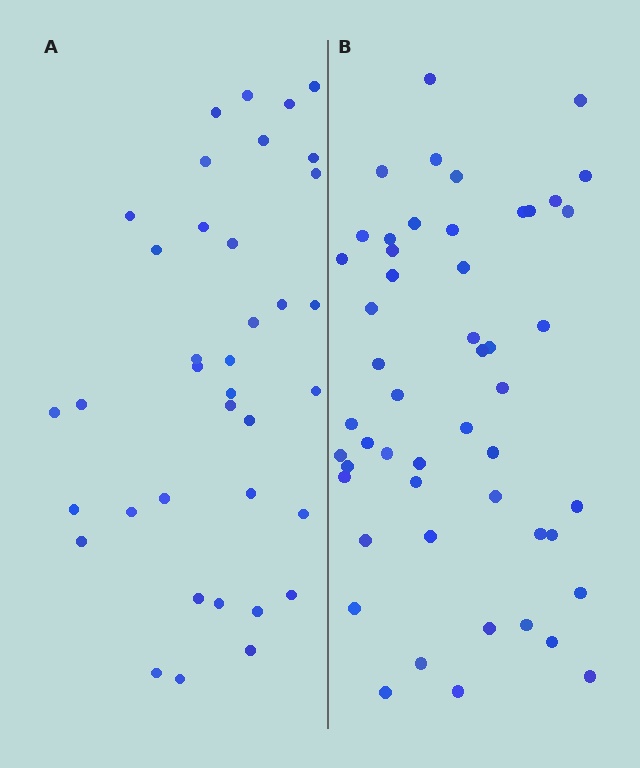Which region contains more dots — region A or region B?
Region B (the right region) has more dots.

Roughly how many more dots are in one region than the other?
Region B has approximately 15 more dots than region A.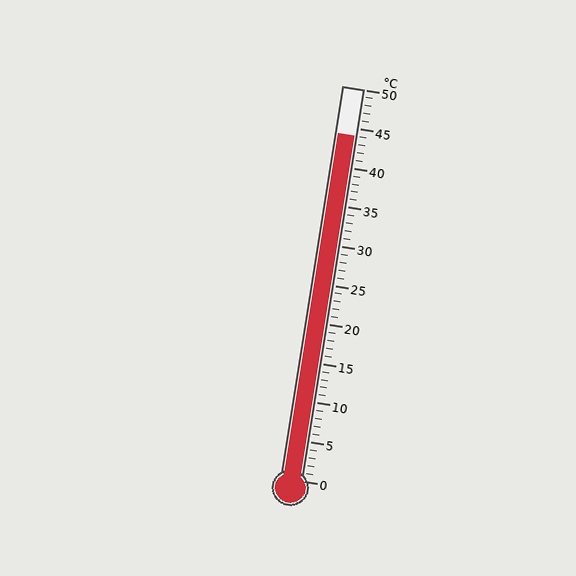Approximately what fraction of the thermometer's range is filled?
The thermometer is filled to approximately 90% of its range.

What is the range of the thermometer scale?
The thermometer scale ranges from 0°C to 50°C.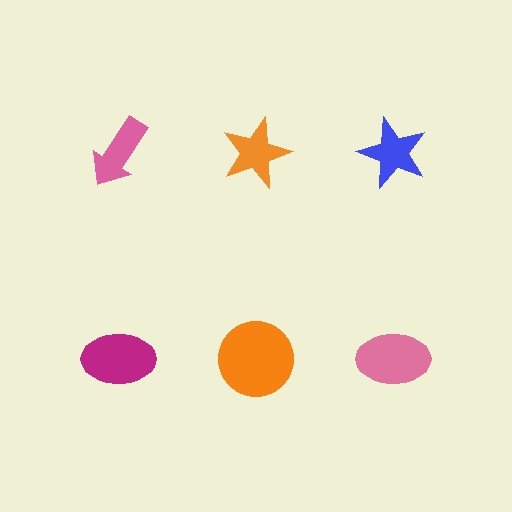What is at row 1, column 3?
A blue star.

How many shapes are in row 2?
3 shapes.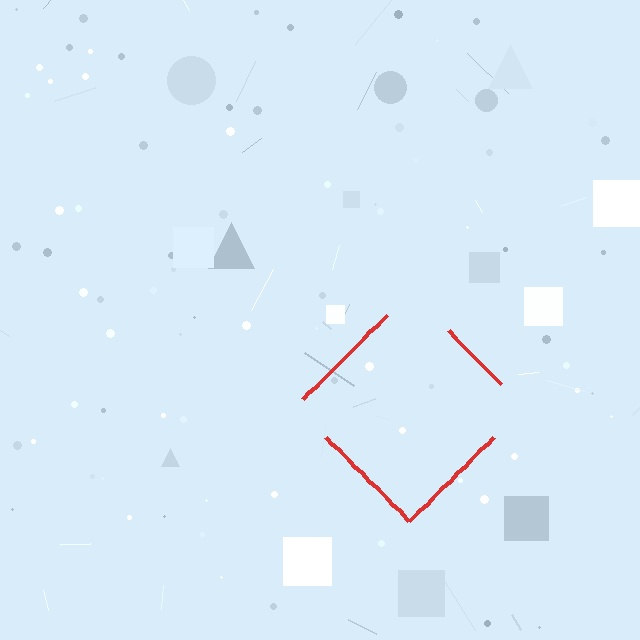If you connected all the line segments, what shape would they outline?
They would outline a diamond.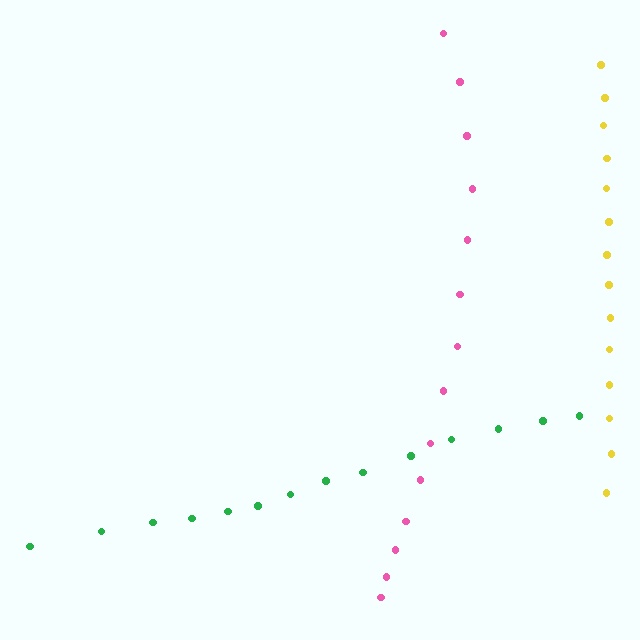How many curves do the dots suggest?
There are 3 distinct paths.